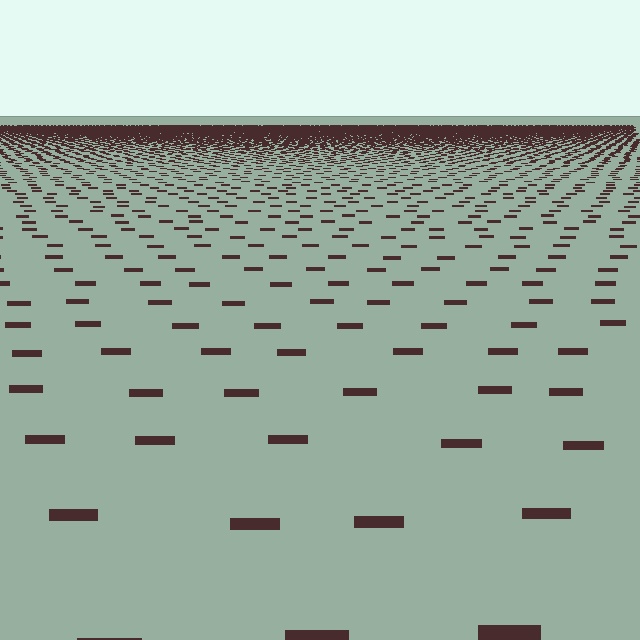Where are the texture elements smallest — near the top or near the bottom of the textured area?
Near the top.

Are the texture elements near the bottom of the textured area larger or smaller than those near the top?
Larger. Near the bottom, elements are closer to the viewer and appear at a bigger on-screen size.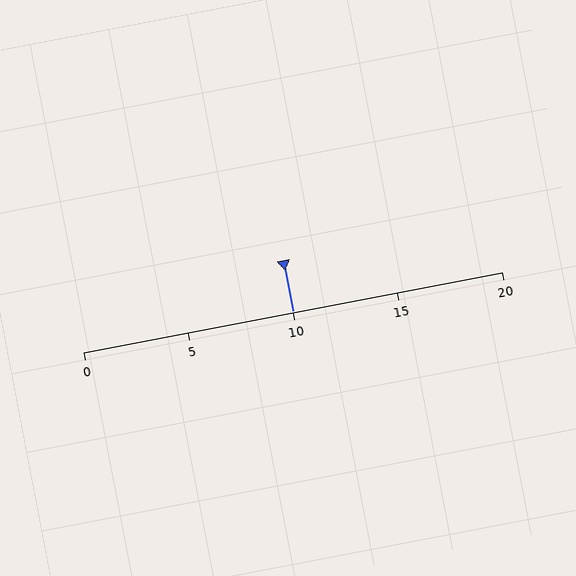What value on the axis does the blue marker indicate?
The marker indicates approximately 10.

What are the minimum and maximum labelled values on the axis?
The axis runs from 0 to 20.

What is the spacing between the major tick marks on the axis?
The major ticks are spaced 5 apart.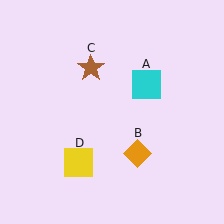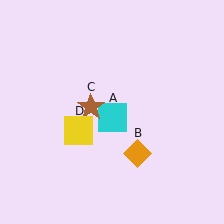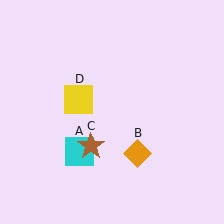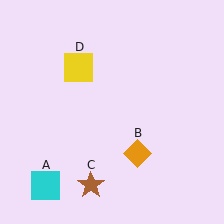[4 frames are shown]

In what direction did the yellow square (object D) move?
The yellow square (object D) moved up.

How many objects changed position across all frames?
3 objects changed position: cyan square (object A), brown star (object C), yellow square (object D).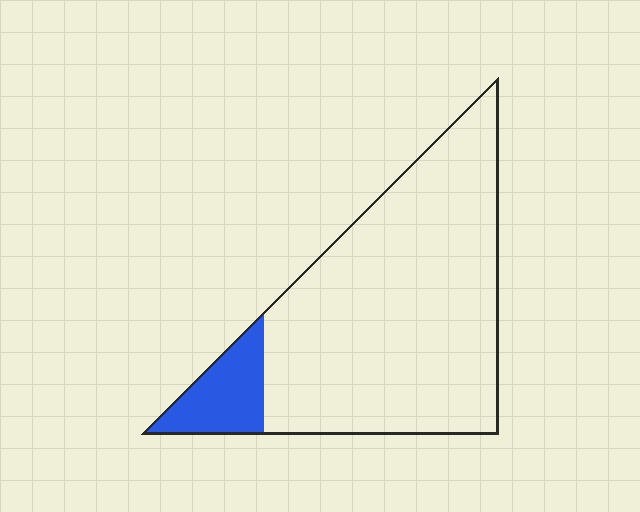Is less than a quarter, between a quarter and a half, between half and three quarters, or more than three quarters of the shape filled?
Less than a quarter.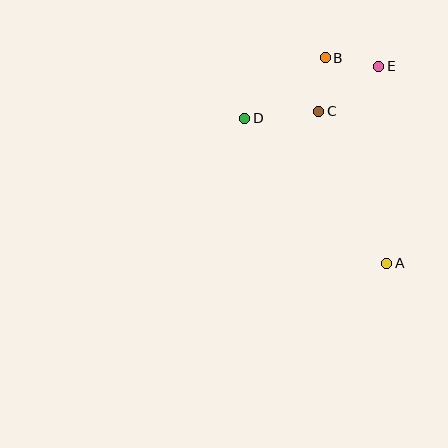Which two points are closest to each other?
Points B and C are closest to each other.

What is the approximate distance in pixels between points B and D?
The distance between B and D is approximately 101 pixels.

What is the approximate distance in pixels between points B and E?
The distance between B and E is approximately 54 pixels.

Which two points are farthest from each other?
Points A and B are farthest from each other.